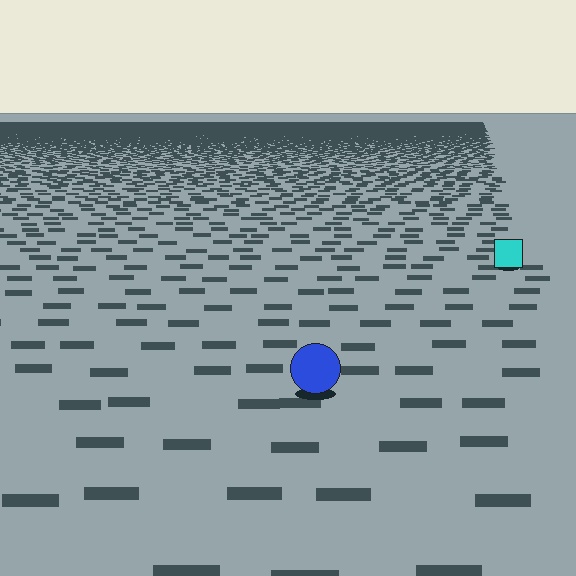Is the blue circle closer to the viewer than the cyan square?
Yes. The blue circle is closer — you can tell from the texture gradient: the ground texture is coarser near it.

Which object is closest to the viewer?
The blue circle is closest. The texture marks near it are larger and more spread out.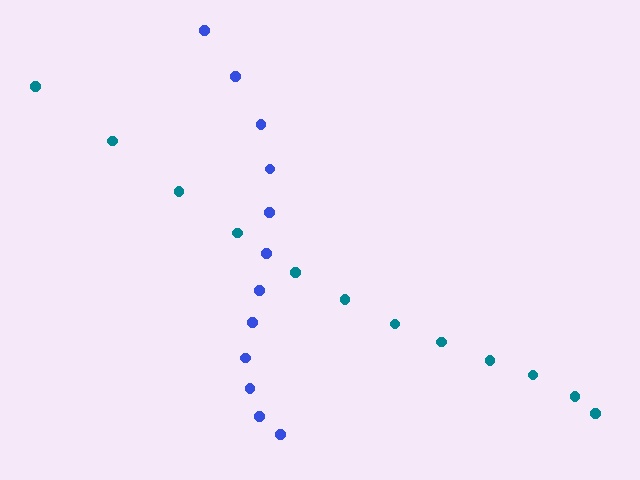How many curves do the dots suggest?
There are 2 distinct paths.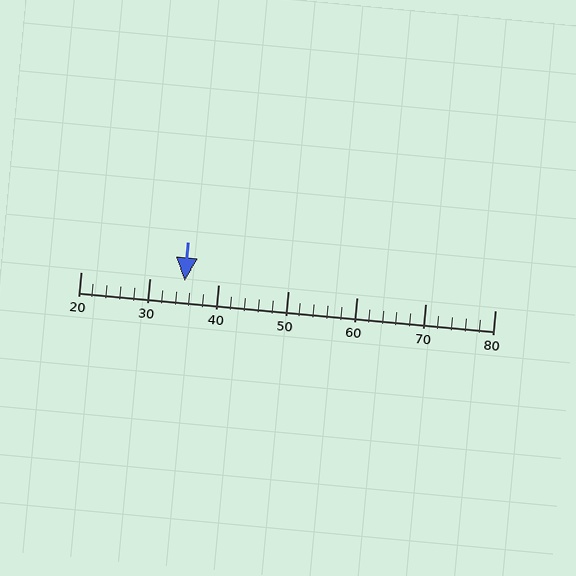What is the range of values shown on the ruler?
The ruler shows values from 20 to 80.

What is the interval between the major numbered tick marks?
The major tick marks are spaced 10 units apart.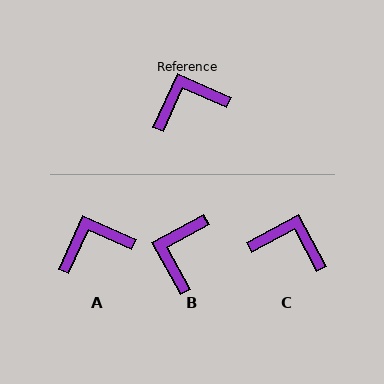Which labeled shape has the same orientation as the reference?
A.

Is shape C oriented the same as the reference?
No, it is off by about 37 degrees.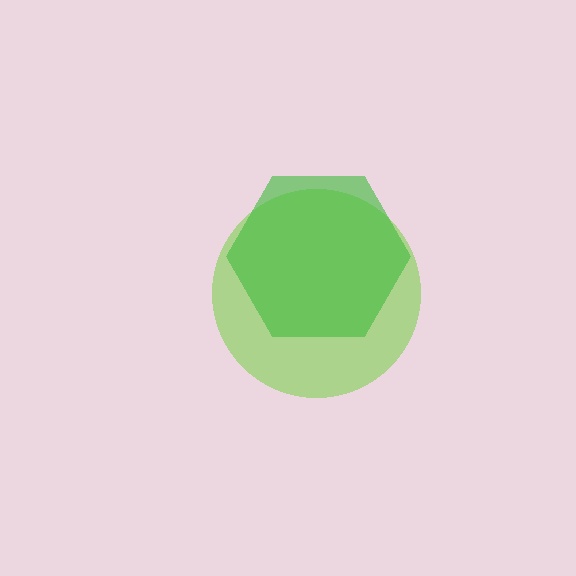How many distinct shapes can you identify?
There are 2 distinct shapes: a lime circle, a green hexagon.